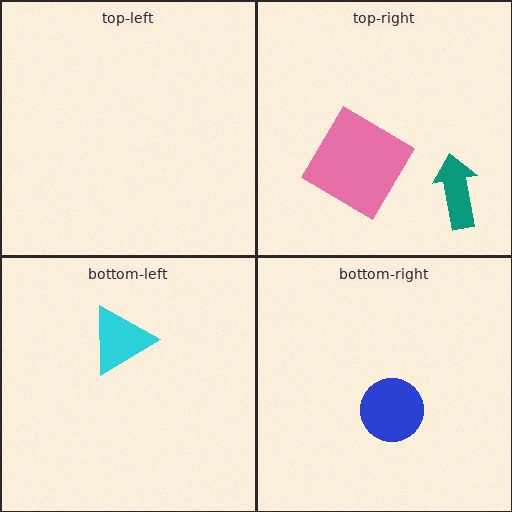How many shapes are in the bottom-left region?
1.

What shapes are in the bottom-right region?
The blue circle.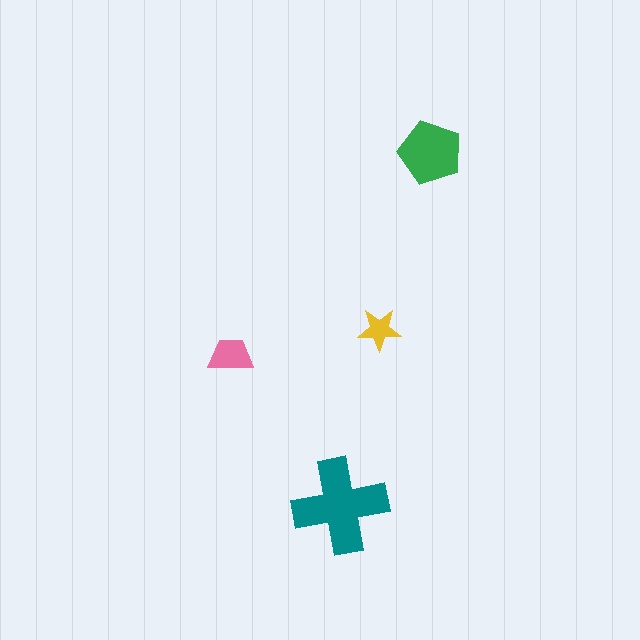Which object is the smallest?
The yellow star.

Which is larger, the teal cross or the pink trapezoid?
The teal cross.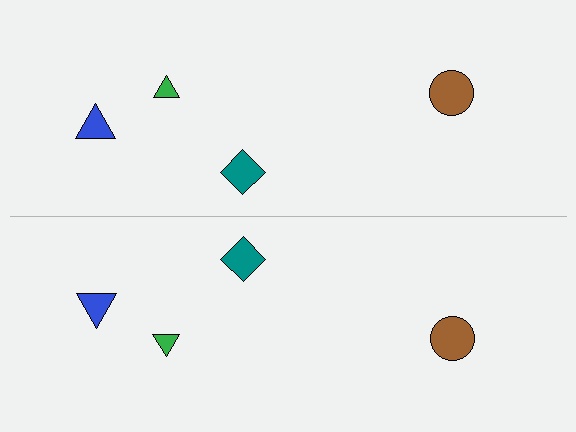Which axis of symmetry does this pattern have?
The pattern has a horizontal axis of symmetry running through the center of the image.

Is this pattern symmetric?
Yes, this pattern has bilateral (reflection) symmetry.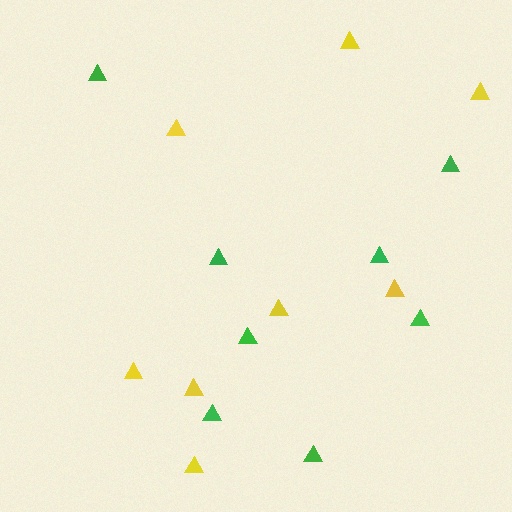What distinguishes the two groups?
There are 2 groups: one group of yellow triangles (8) and one group of green triangles (8).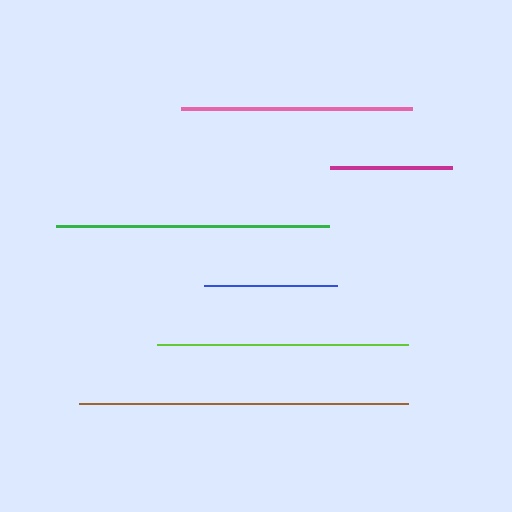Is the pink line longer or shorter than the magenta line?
The pink line is longer than the magenta line.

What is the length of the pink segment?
The pink segment is approximately 231 pixels long.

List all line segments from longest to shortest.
From longest to shortest: brown, green, lime, pink, blue, magenta.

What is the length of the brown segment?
The brown segment is approximately 329 pixels long.